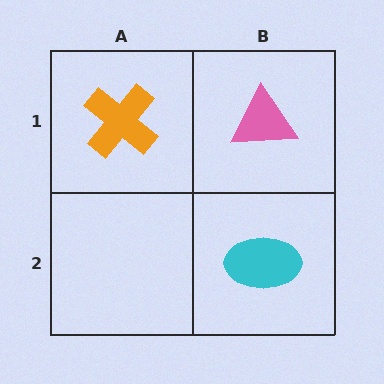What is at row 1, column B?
A pink triangle.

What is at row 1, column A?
An orange cross.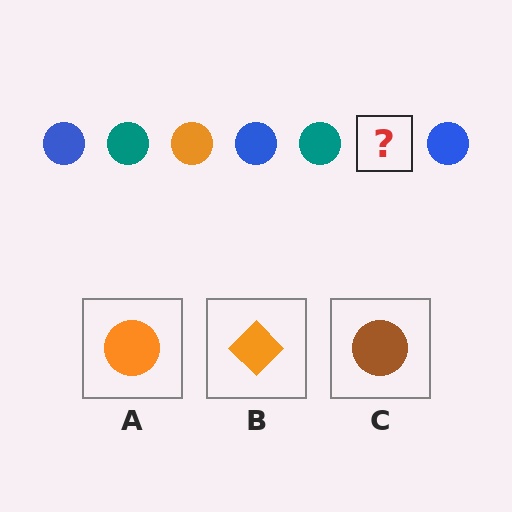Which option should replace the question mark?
Option A.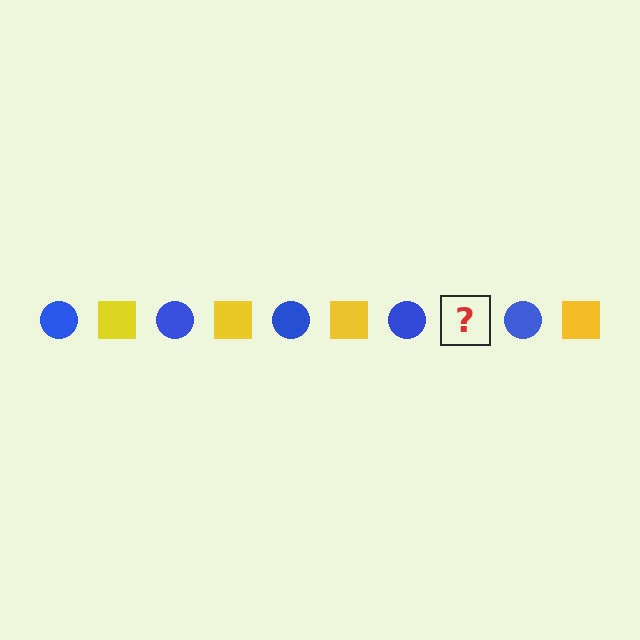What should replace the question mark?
The question mark should be replaced with a yellow square.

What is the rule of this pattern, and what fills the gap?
The rule is that the pattern alternates between blue circle and yellow square. The gap should be filled with a yellow square.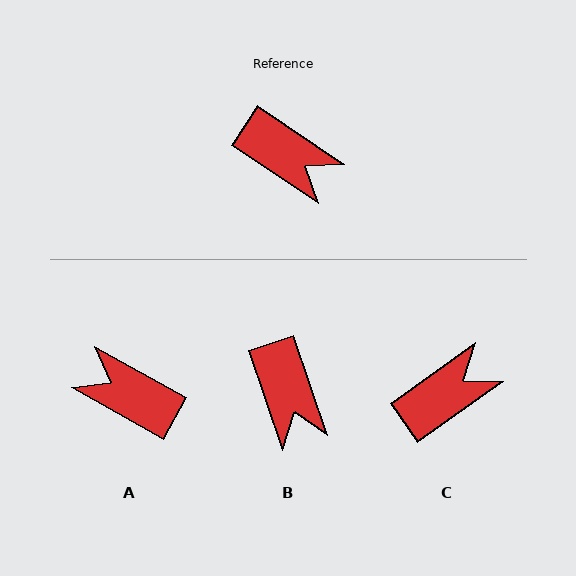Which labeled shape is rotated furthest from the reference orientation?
A, about 175 degrees away.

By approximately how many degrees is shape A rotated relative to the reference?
Approximately 175 degrees clockwise.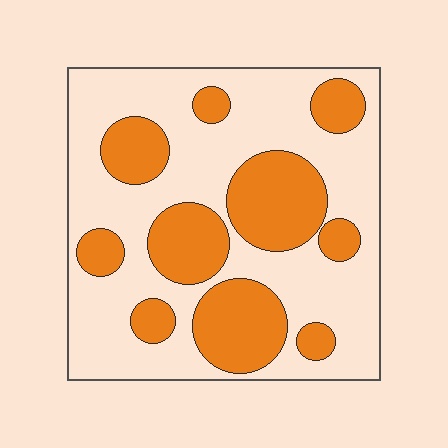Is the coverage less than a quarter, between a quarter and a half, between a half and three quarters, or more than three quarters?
Between a quarter and a half.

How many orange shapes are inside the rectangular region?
10.